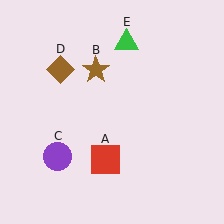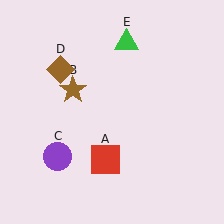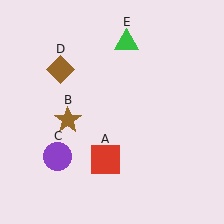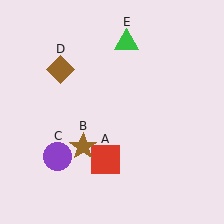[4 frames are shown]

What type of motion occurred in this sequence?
The brown star (object B) rotated counterclockwise around the center of the scene.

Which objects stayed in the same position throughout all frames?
Red square (object A) and purple circle (object C) and brown diamond (object D) and green triangle (object E) remained stationary.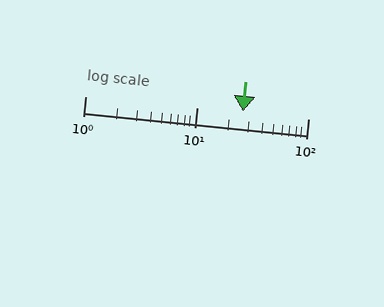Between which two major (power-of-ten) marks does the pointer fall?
The pointer is between 10 and 100.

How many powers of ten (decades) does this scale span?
The scale spans 2 decades, from 1 to 100.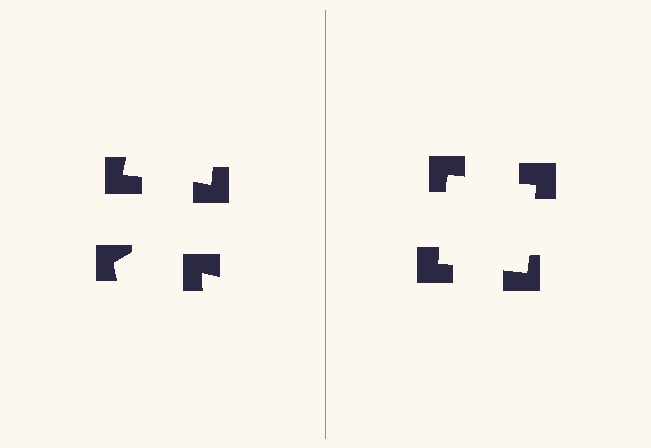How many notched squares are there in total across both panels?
8 — 4 on each side.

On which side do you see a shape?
An illusory square appears on the right side. On the left side the wedge cuts are rotated, so no coherent shape forms.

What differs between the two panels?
The notched squares are positioned identically on both sides; only the wedge orientations differ. On the right they align to a square; on the left they are misaligned.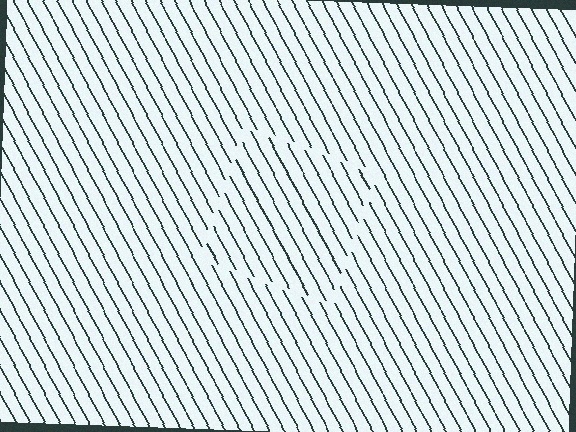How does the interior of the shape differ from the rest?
The interior of the shape contains the same grating, shifted by half a period — the contour is defined by the phase discontinuity where line-ends from the inner and outer gratings abut.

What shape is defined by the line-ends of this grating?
An illusory square. The interior of the shape contains the same grating, shifted by half a period — the contour is defined by the phase discontinuity where line-ends from the inner and outer gratings abut.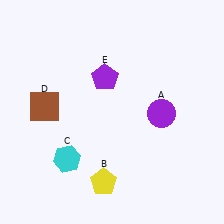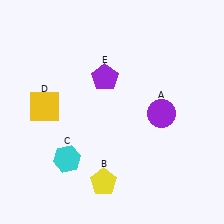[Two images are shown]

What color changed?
The square (D) changed from brown in Image 1 to yellow in Image 2.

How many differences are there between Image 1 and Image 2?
There is 1 difference between the two images.